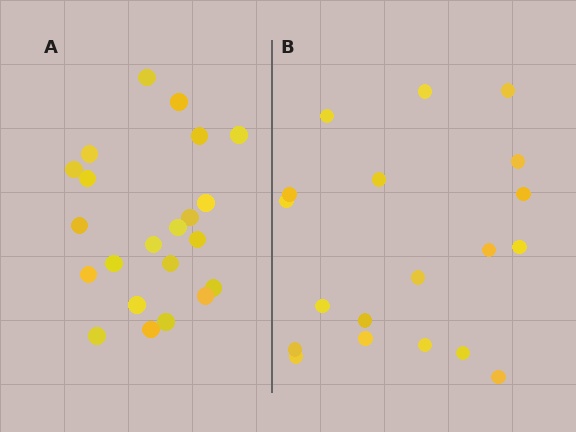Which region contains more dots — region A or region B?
Region A (the left region) has more dots.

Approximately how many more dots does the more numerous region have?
Region A has just a few more — roughly 2 or 3 more dots than region B.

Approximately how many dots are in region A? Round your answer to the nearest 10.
About 20 dots. (The exact count is 22, which rounds to 20.)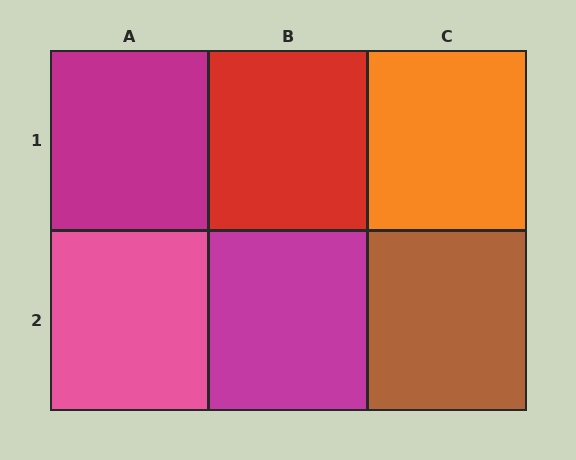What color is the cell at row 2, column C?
Brown.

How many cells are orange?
1 cell is orange.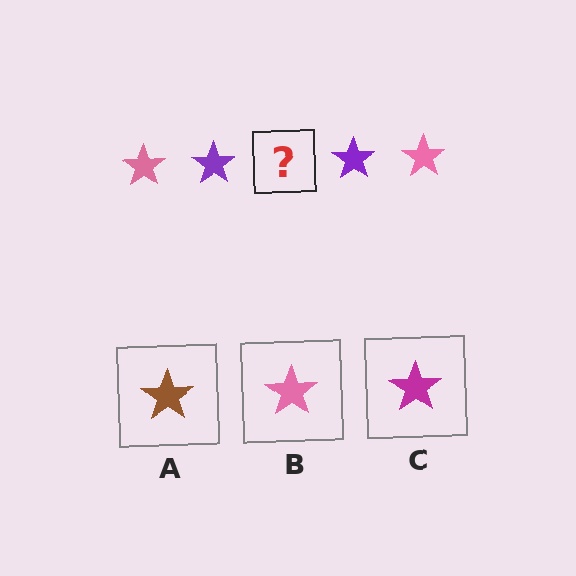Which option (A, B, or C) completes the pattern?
B.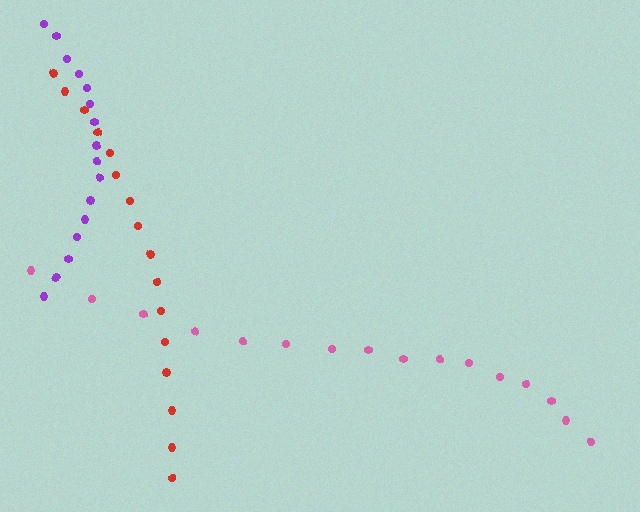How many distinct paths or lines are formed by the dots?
There are 3 distinct paths.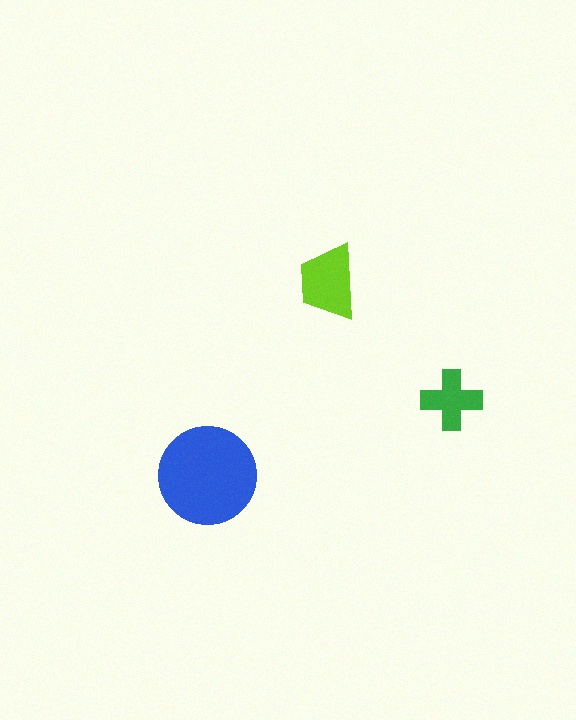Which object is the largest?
The blue circle.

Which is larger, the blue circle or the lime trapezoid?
The blue circle.